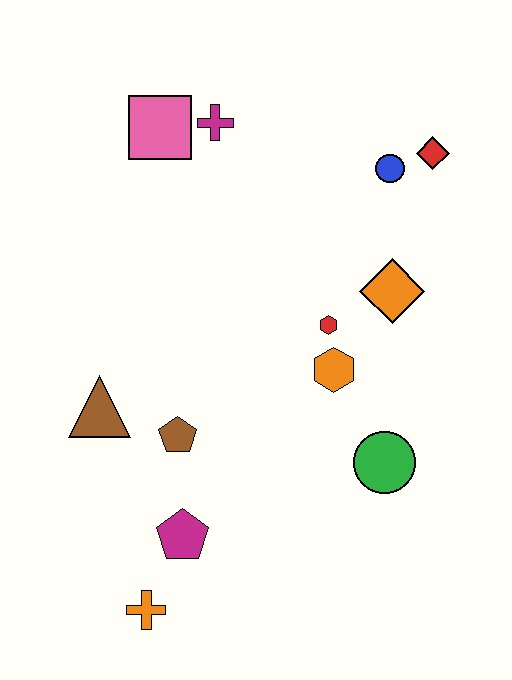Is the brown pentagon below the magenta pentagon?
No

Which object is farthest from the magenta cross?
The orange cross is farthest from the magenta cross.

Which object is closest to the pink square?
The magenta cross is closest to the pink square.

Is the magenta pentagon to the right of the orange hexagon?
No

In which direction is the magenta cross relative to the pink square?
The magenta cross is to the right of the pink square.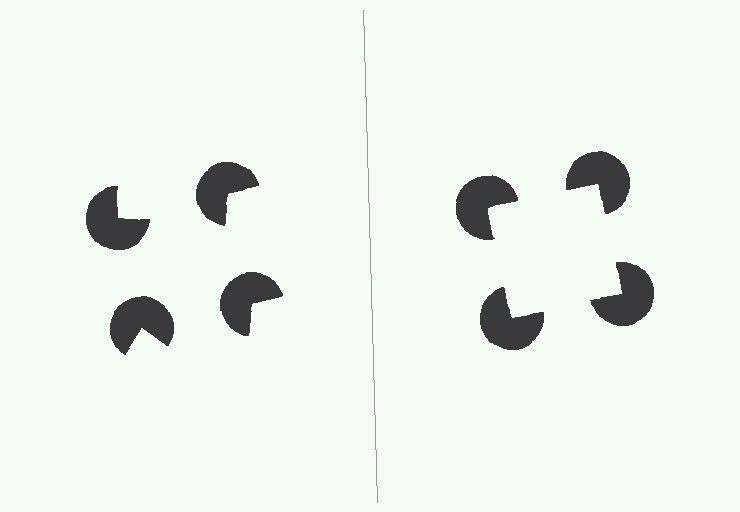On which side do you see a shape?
An illusory square appears on the right side. On the left side the wedge cuts are rotated, so no coherent shape forms.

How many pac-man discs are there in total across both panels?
8 — 4 on each side.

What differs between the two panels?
The pac-man discs are positioned identically on both sides; only the wedge orientations differ. On the right they align to a square; on the left they are misaligned.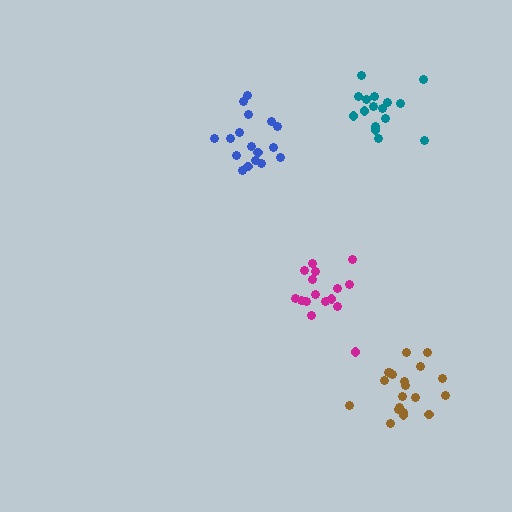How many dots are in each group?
Group 1: 16 dots, Group 2: 16 dots, Group 3: 20 dots, Group 4: 17 dots (69 total).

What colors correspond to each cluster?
The clusters are colored: teal, magenta, brown, blue.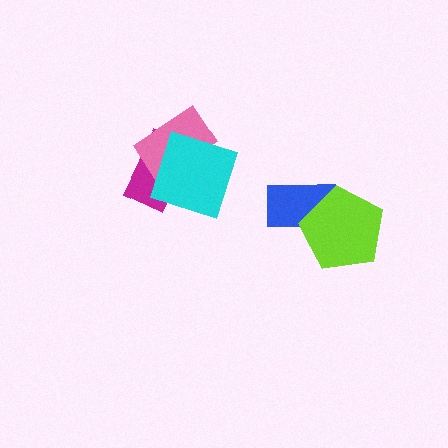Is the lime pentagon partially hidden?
No, no other shape covers it.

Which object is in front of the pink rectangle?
The cyan diamond is in front of the pink rectangle.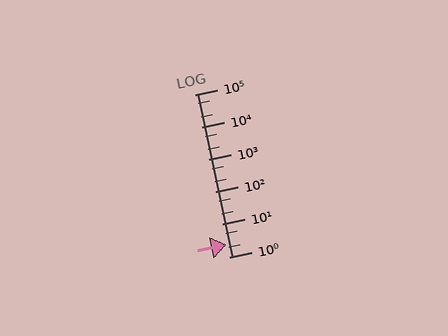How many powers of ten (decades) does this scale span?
The scale spans 5 decades, from 1 to 100000.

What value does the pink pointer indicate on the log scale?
The pointer indicates approximately 2.3.